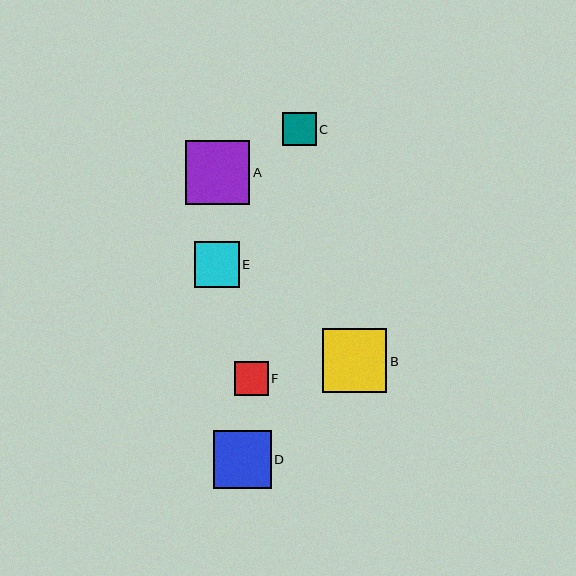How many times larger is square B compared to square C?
Square B is approximately 1.9 times the size of square C.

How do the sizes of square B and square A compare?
Square B and square A are approximately the same size.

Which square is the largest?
Square B is the largest with a size of approximately 64 pixels.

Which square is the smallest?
Square C is the smallest with a size of approximately 33 pixels.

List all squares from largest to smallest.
From largest to smallest: B, A, D, E, F, C.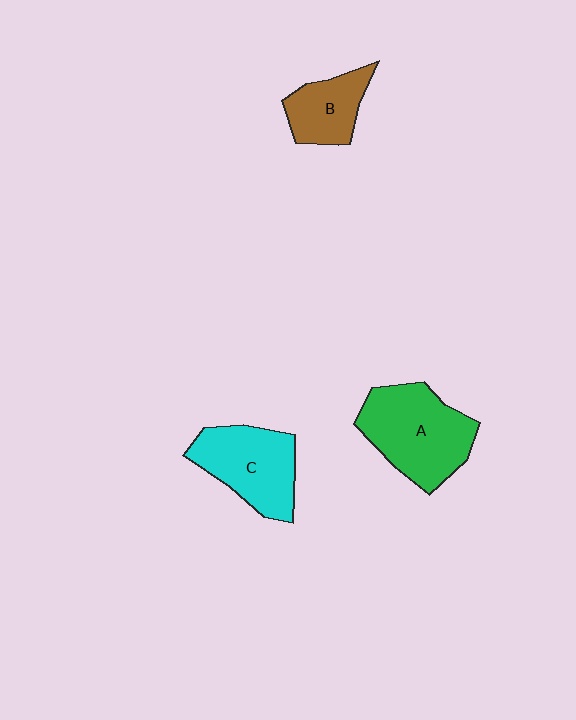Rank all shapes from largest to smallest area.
From largest to smallest: A (green), C (cyan), B (brown).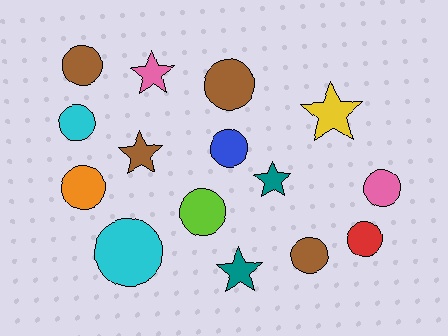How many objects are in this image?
There are 15 objects.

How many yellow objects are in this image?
There is 1 yellow object.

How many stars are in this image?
There are 5 stars.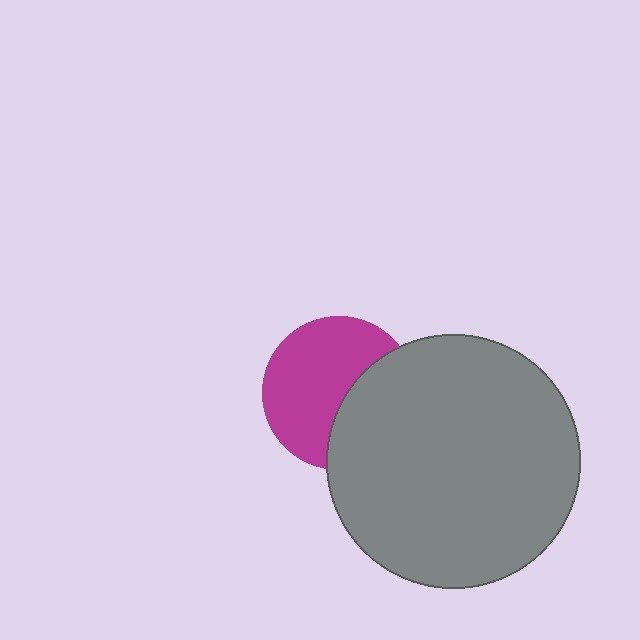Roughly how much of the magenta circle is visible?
About half of it is visible (roughly 61%).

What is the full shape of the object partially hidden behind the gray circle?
The partially hidden object is a magenta circle.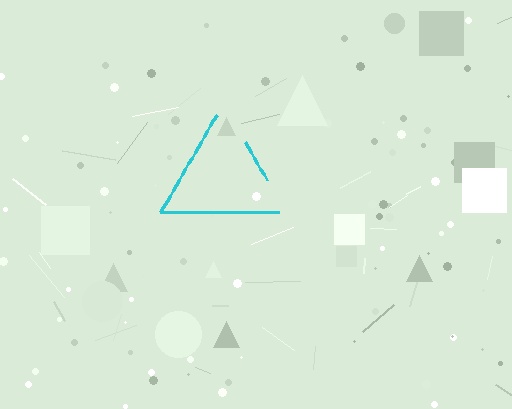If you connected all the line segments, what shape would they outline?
They would outline a triangle.